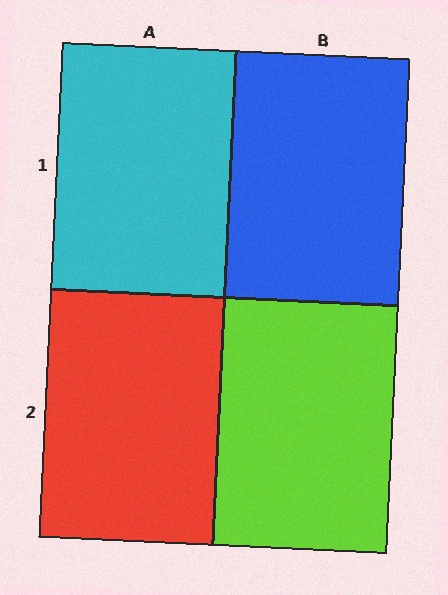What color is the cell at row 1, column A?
Cyan.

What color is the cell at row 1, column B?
Blue.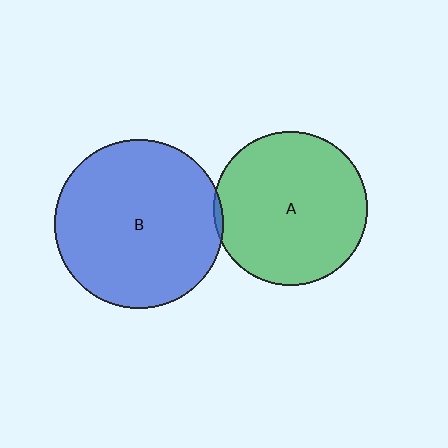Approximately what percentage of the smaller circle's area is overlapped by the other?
Approximately 5%.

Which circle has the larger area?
Circle B (blue).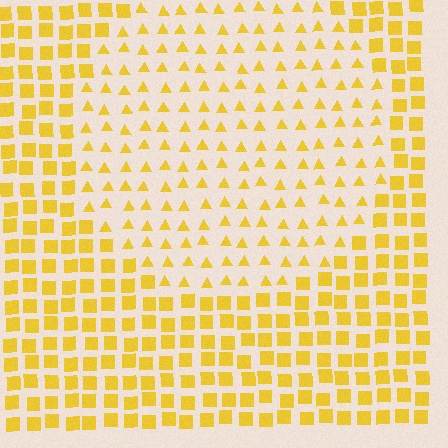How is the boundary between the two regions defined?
The boundary is defined by a change in element shape: triangles inside vs. squares outside. All elements share the same color and spacing.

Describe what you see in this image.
The image is filled with small yellow elements arranged in a uniform grid. A circle-shaped region contains triangles, while the surrounding area contains squares. The boundary is defined purely by the change in element shape.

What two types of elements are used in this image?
The image uses triangles inside the circle region and squares outside it.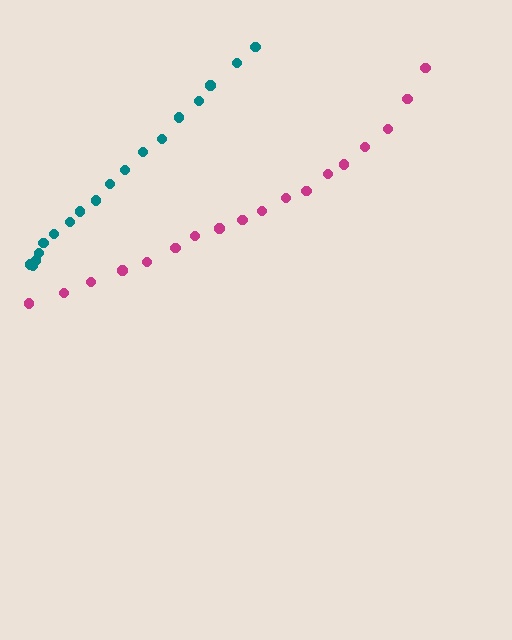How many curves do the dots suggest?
There are 2 distinct paths.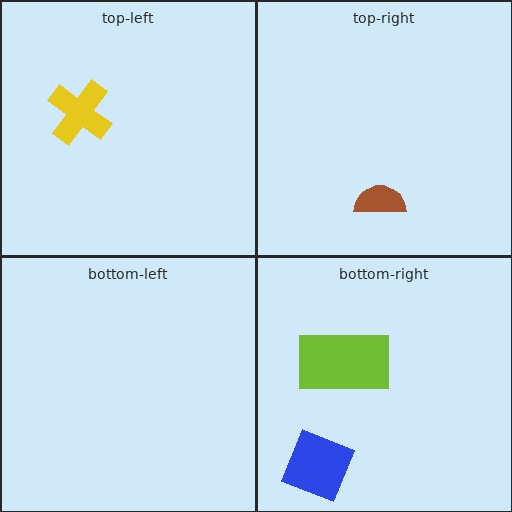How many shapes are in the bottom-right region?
2.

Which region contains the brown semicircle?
The top-right region.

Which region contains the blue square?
The bottom-right region.